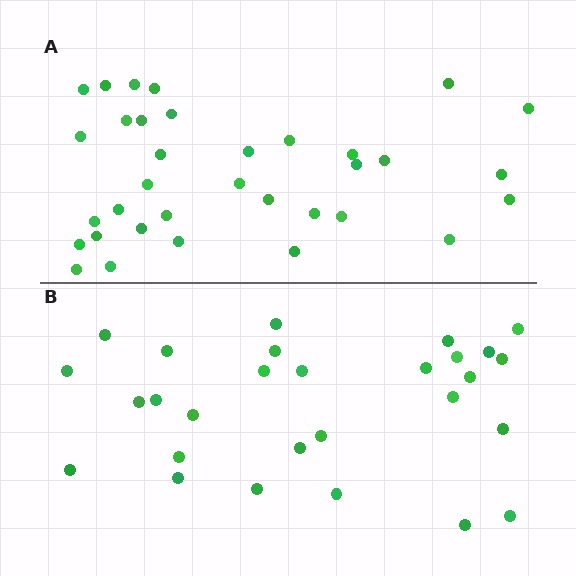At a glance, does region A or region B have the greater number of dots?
Region A (the top region) has more dots.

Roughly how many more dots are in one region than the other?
Region A has about 6 more dots than region B.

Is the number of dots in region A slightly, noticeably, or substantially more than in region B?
Region A has only slightly more — the two regions are fairly close. The ratio is roughly 1.2 to 1.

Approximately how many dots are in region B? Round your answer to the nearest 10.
About 30 dots. (The exact count is 28, which rounds to 30.)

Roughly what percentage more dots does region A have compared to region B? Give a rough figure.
About 20% more.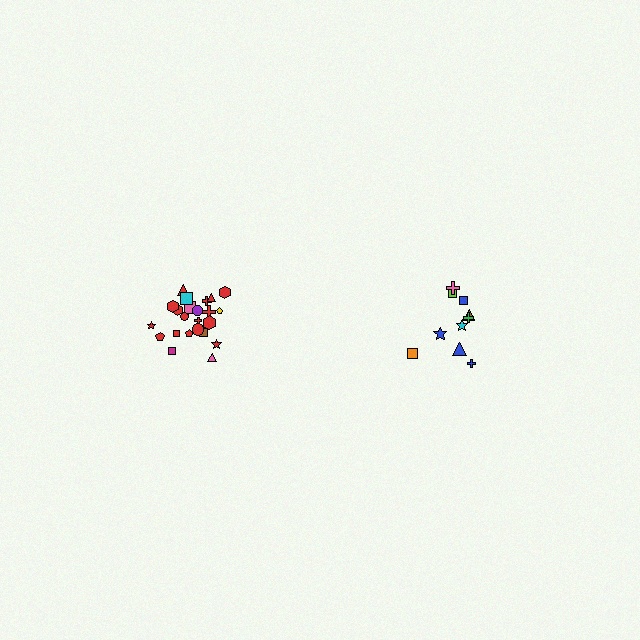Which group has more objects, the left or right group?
The left group.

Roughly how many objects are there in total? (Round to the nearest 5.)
Roughly 35 objects in total.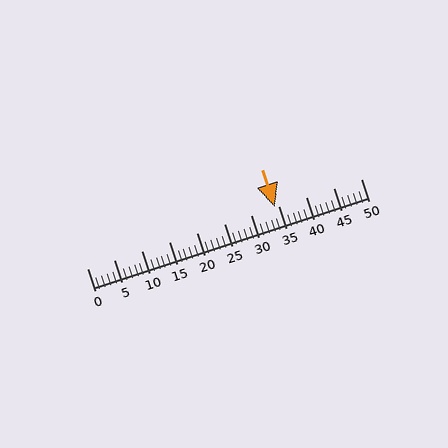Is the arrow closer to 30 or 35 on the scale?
The arrow is closer to 35.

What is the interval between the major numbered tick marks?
The major tick marks are spaced 5 units apart.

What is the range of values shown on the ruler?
The ruler shows values from 0 to 50.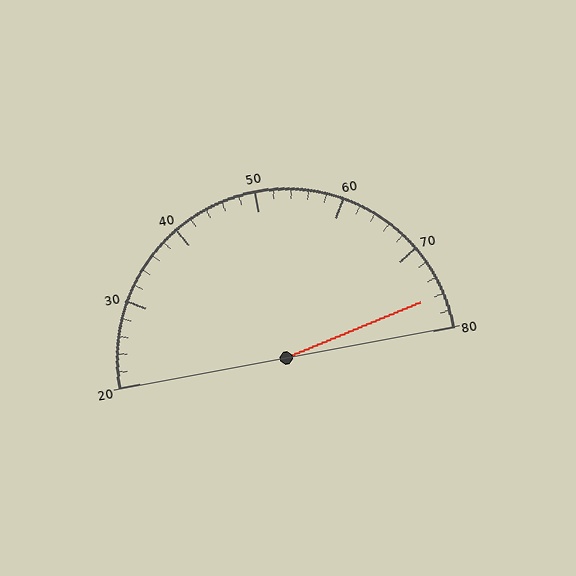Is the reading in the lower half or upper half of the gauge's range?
The reading is in the upper half of the range (20 to 80).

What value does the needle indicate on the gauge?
The needle indicates approximately 76.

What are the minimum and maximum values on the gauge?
The gauge ranges from 20 to 80.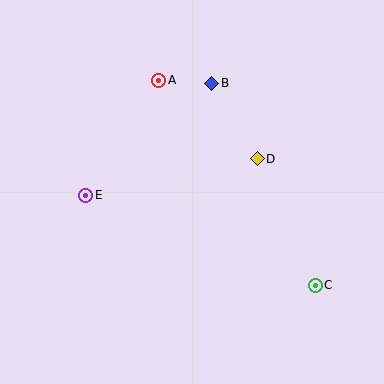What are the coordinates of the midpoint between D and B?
The midpoint between D and B is at (234, 121).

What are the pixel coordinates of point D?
Point D is at (257, 159).